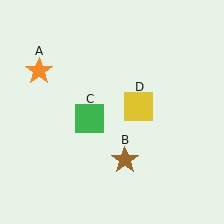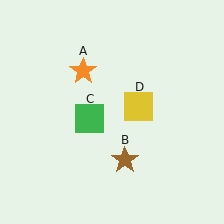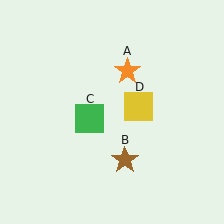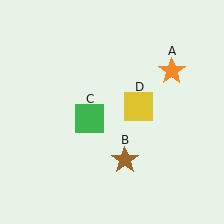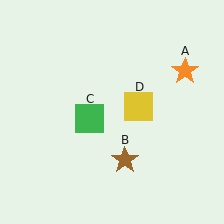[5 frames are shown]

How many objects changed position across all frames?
1 object changed position: orange star (object A).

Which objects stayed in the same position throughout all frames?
Brown star (object B) and green square (object C) and yellow square (object D) remained stationary.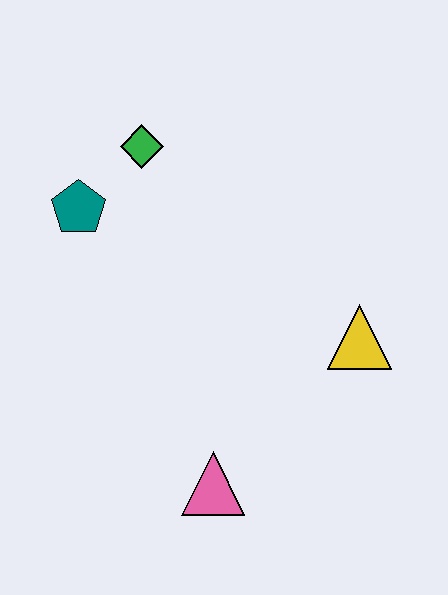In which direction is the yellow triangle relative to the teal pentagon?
The yellow triangle is to the right of the teal pentagon.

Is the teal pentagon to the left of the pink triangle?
Yes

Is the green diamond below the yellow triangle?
No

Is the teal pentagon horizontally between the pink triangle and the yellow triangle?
No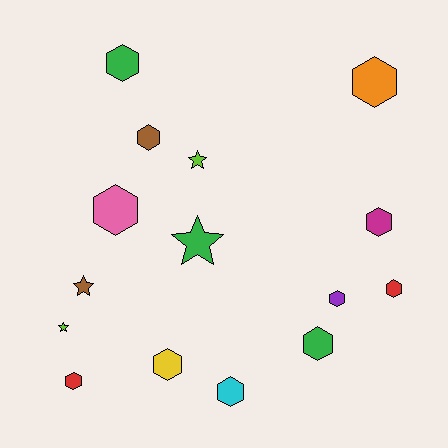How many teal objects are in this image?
There are no teal objects.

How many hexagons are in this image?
There are 11 hexagons.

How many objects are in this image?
There are 15 objects.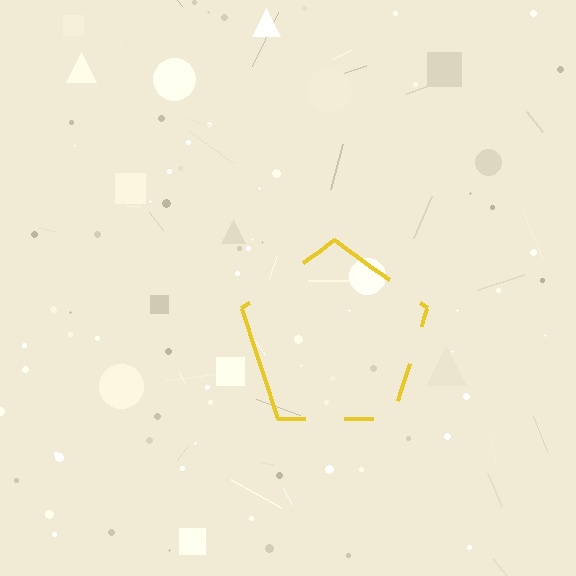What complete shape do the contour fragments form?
The contour fragments form a pentagon.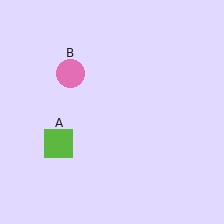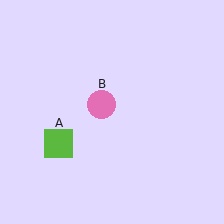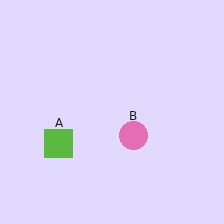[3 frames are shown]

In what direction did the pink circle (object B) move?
The pink circle (object B) moved down and to the right.